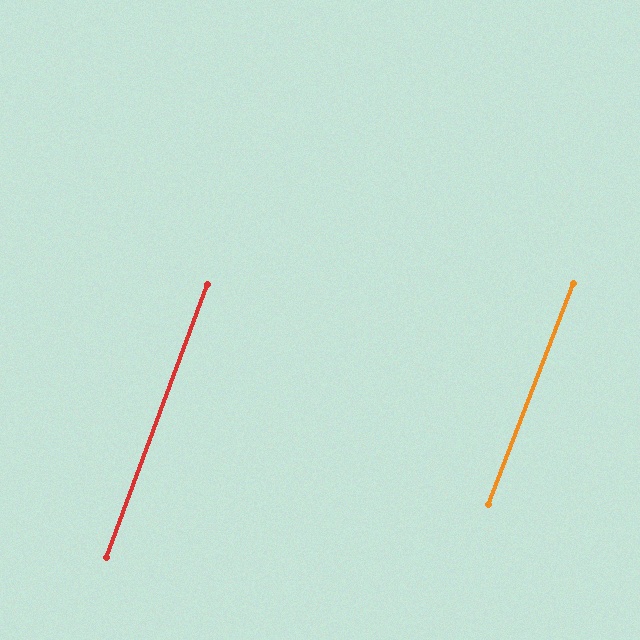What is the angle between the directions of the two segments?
Approximately 1 degree.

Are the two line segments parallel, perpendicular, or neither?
Parallel — their directions differ by only 0.7°.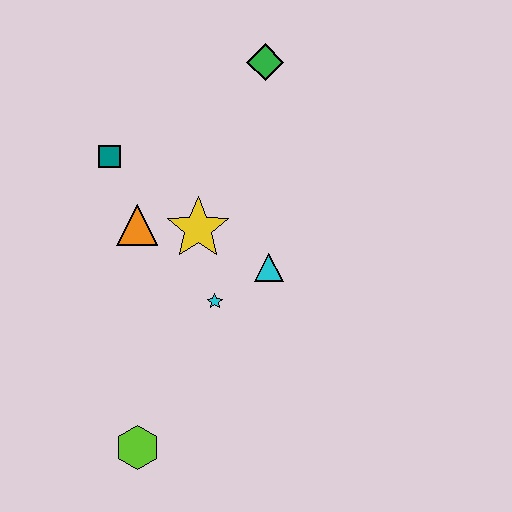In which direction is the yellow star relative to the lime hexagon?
The yellow star is above the lime hexagon.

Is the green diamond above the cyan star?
Yes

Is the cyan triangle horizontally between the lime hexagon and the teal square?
No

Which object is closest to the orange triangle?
The yellow star is closest to the orange triangle.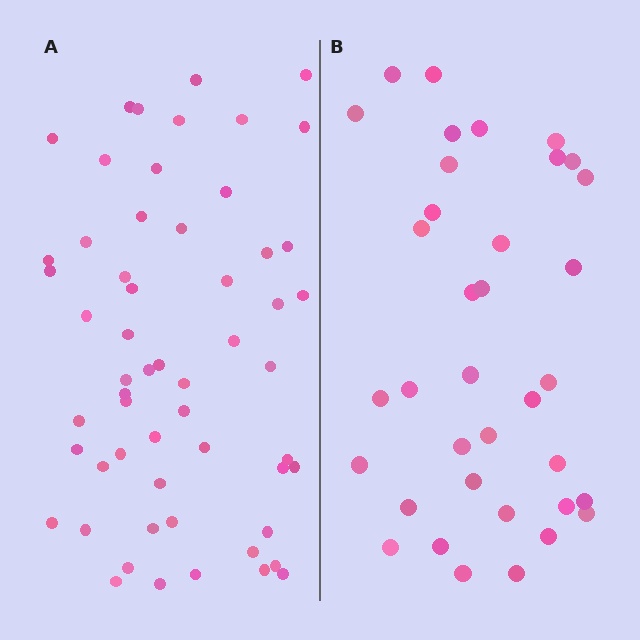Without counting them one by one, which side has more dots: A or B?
Region A (the left region) has more dots.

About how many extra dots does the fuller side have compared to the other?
Region A has approximately 20 more dots than region B.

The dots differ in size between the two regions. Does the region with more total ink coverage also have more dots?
No. Region B has more total ink coverage because its dots are larger, but region A actually contains more individual dots. Total area can be misleading — the number of items is what matters here.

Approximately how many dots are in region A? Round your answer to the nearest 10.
About 60 dots. (The exact count is 57, which rounds to 60.)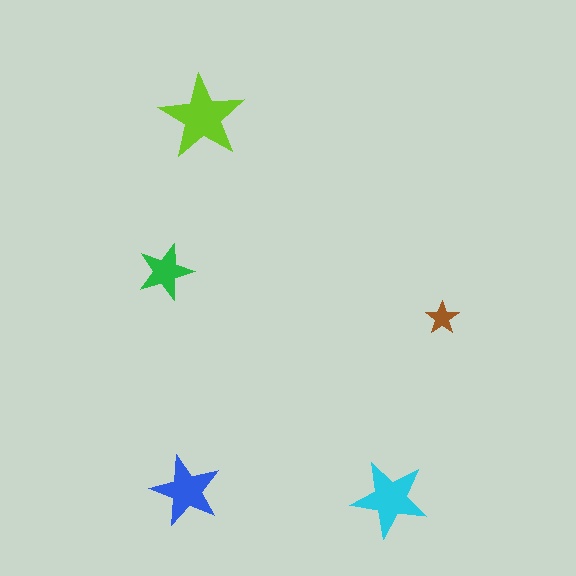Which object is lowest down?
The cyan star is bottommost.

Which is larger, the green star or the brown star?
The green one.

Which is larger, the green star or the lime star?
The lime one.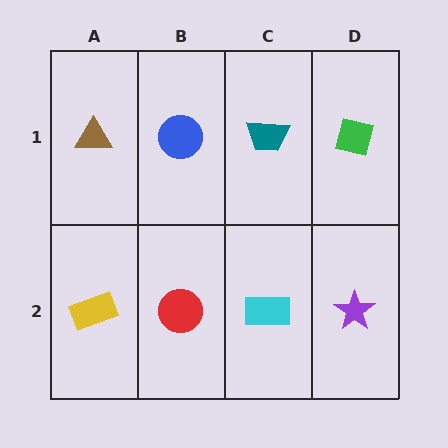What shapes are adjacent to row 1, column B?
A red circle (row 2, column B), a brown triangle (row 1, column A), a teal trapezoid (row 1, column C).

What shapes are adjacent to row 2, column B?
A blue circle (row 1, column B), a yellow rectangle (row 2, column A), a cyan rectangle (row 2, column C).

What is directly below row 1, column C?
A cyan rectangle.